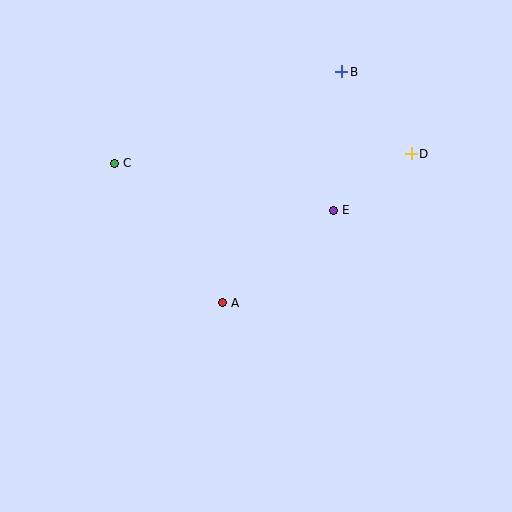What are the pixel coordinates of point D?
Point D is at (411, 154).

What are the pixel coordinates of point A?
Point A is at (222, 303).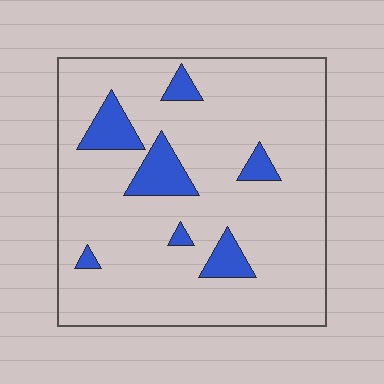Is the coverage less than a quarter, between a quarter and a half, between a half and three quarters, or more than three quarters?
Less than a quarter.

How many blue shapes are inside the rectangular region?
7.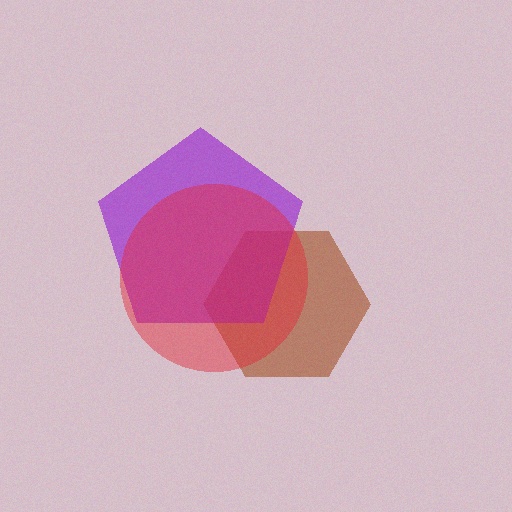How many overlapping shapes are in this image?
There are 3 overlapping shapes in the image.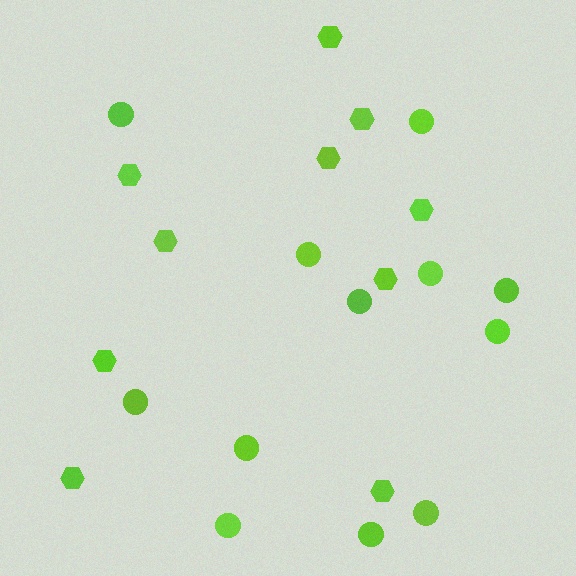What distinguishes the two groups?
There are 2 groups: one group of circles (12) and one group of hexagons (10).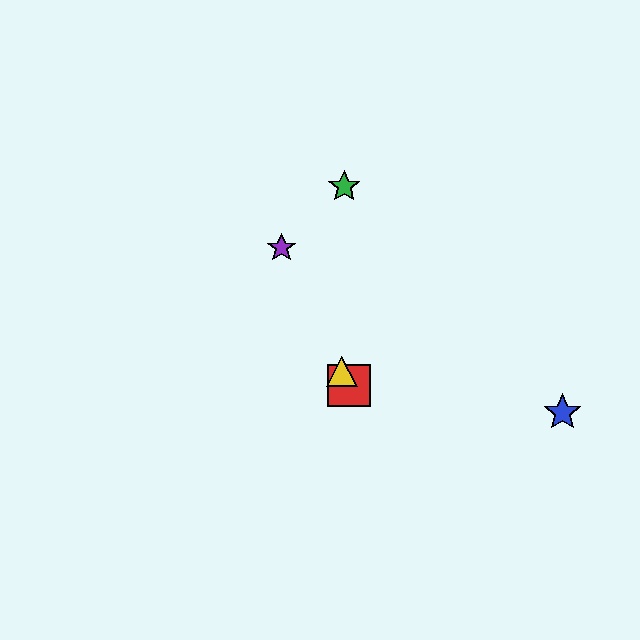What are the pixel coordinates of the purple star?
The purple star is at (282, 248).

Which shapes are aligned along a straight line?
The red square, the yellow triangle, the purple star are aligned along a straight line.